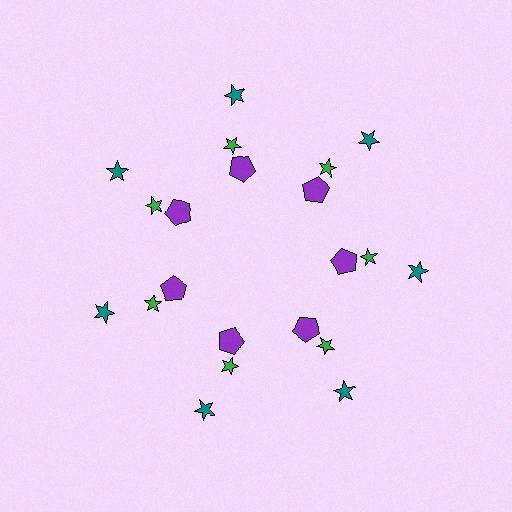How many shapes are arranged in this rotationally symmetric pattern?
There are 21 shapes, arranged in 7 groups of 3.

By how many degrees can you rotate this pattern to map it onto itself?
The pattern maps onto itself every 51 degrees of rotation.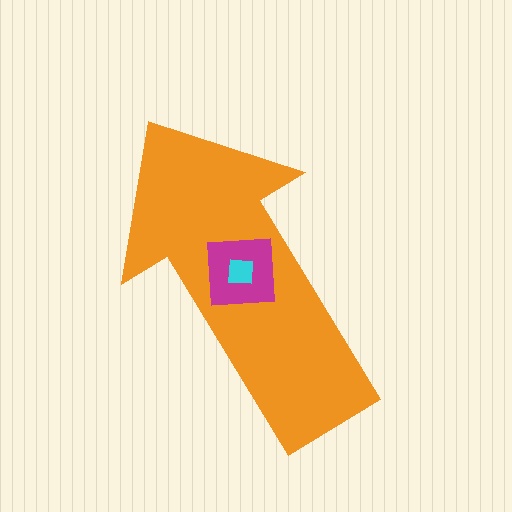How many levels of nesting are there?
3.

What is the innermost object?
The cyan square.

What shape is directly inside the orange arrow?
The magenta square.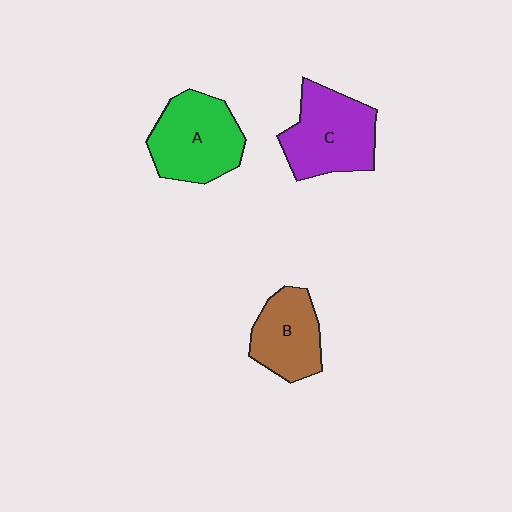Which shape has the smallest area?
Shape B (brown).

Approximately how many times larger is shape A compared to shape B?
Approximately 1.3 times.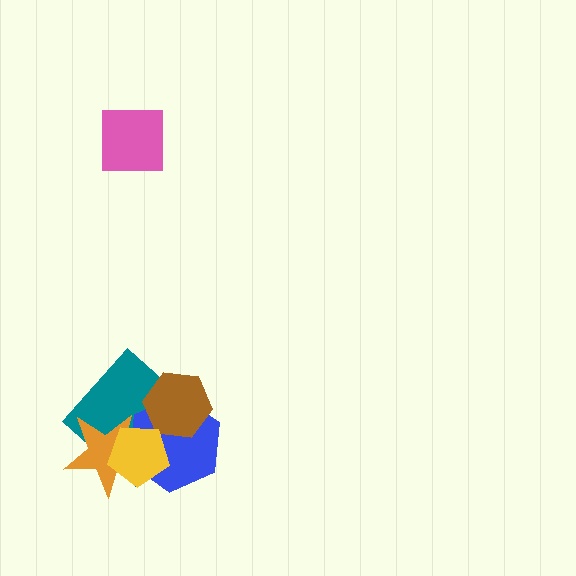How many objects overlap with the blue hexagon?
4 objects overlap with the blue hexagon.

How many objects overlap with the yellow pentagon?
3 objects overlap with the yellow pentagon.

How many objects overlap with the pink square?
0 objects overlap with the pink square.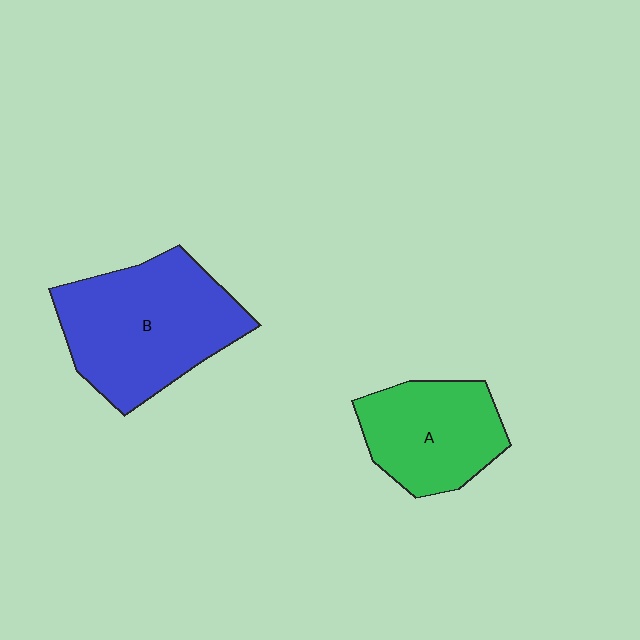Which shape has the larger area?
Shape B (blue).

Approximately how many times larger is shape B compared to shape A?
Approximately 1.5 times.